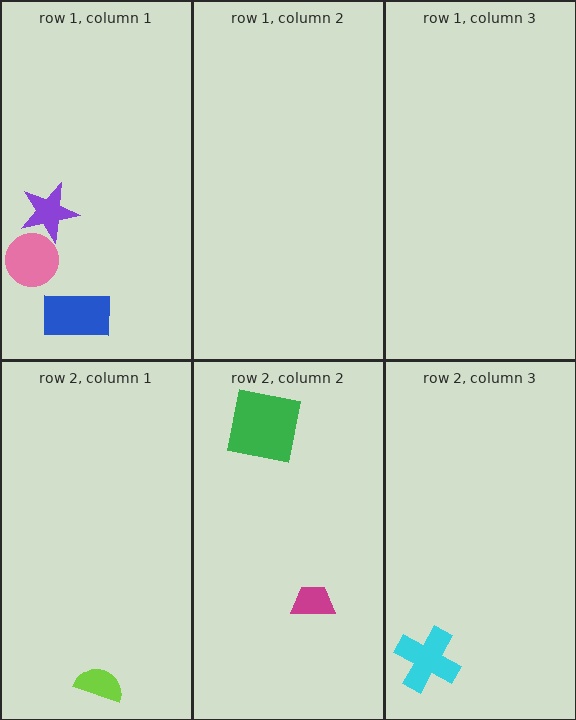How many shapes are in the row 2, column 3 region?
1.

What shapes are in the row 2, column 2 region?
The magenta trapezoid, the green square.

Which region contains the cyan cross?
The row 2, column 3 region.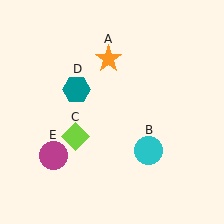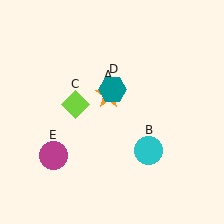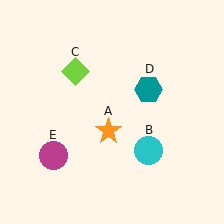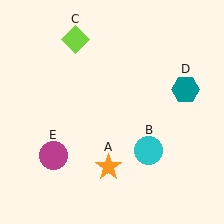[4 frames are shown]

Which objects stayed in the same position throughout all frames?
Cyan circle (object B) and magenta circle (object E) remained stationary.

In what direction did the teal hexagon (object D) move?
The teal hexagon (object D) moved right.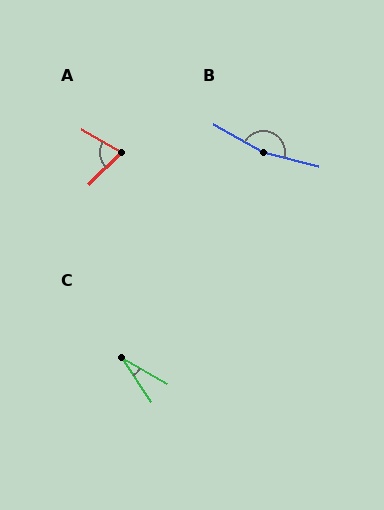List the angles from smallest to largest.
C (27°), A (74°), B (164°).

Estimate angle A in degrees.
Approximately 74 degrees.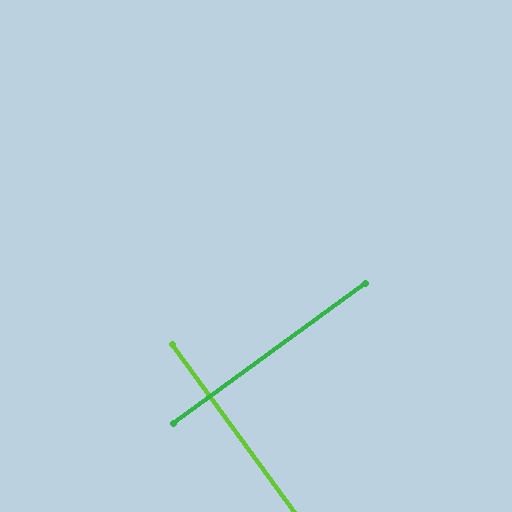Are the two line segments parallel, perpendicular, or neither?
Perpendicular — they meet at approximately 90°.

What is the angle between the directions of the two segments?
Approximately 90 degrees.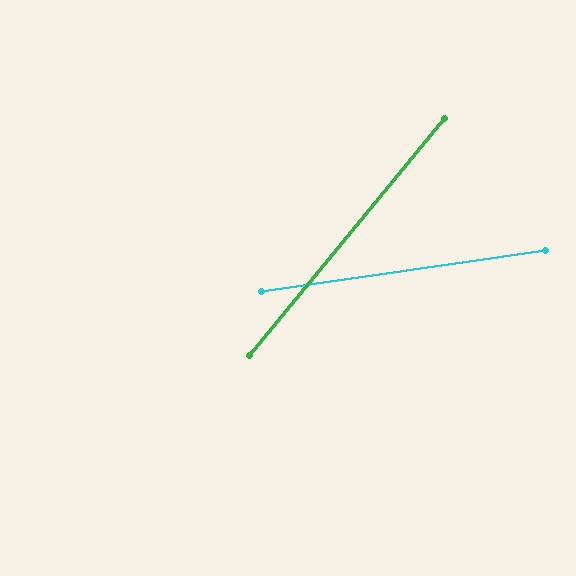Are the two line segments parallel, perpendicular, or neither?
Neither parallel nor perpendicular — they differ by about 42°.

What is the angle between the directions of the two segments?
Approximately 42 degrees.